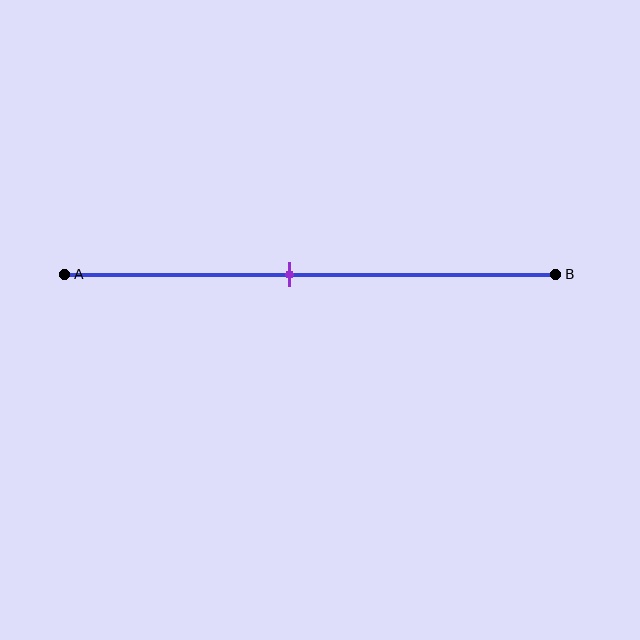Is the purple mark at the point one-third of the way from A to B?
No, the mark is at about 45% from A, not at the 33% one-third point.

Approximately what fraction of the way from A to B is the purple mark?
The purple mark is approximately 45% of the way from A to B.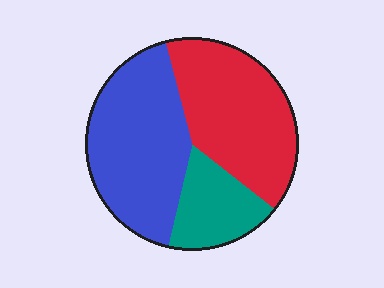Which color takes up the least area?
Teal, at roughly 20%.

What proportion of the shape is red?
Red covers roughly 40% of the shape.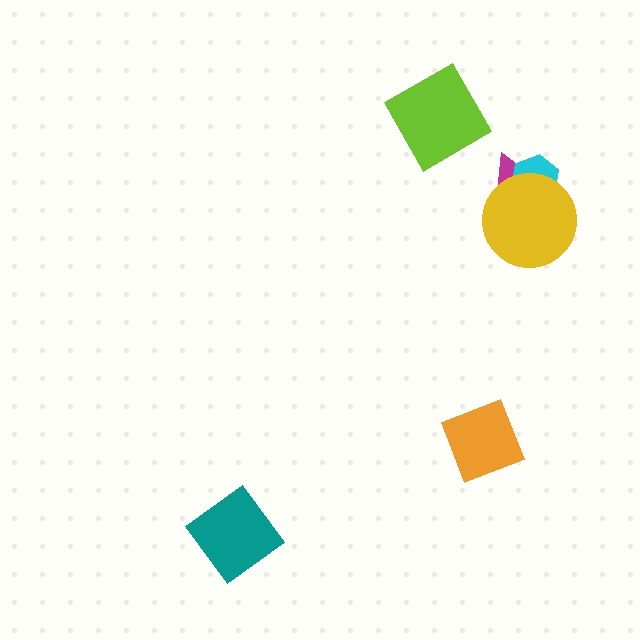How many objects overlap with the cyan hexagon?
2 objects overlap with the cyan hexagon.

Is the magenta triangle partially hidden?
Yes, it is partially covered by another shape.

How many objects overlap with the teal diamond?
0 objects overlap with the teal diamond.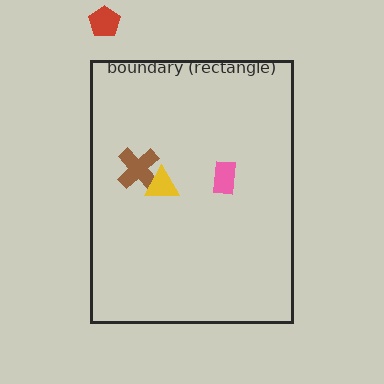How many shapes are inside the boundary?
3 inside, 1 outside.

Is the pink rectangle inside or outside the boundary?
Inside.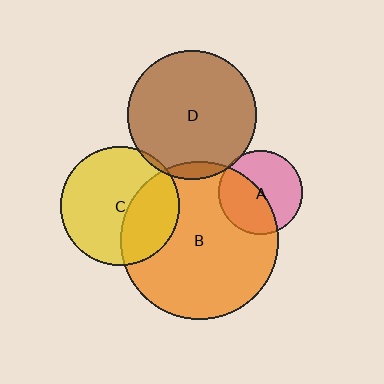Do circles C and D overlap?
Yes.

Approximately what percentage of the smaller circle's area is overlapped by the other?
Approximately 5%.